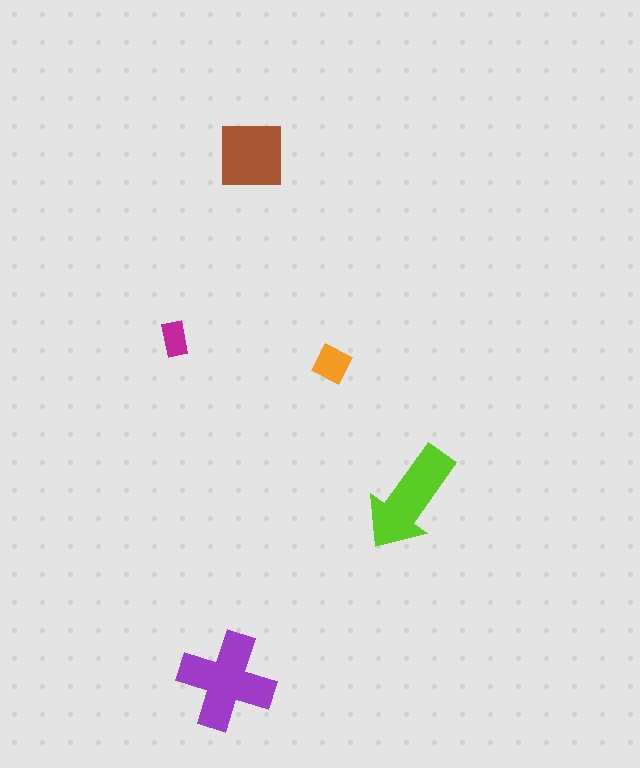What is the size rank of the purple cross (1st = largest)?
1st.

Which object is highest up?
The brown square is topmost.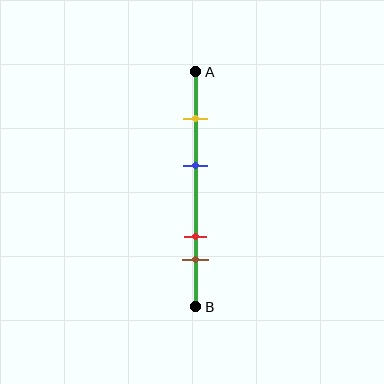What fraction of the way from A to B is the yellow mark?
The yellow mark is approximately 20% (0.2) of the way from A to B.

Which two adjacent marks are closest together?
The red and brown marks are the closest adjacent pair.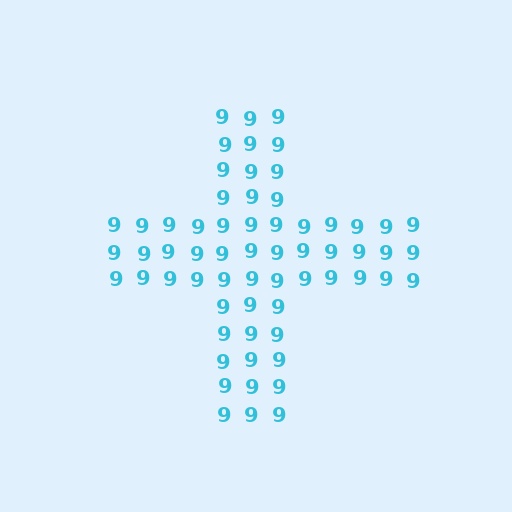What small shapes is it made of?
It is made of small digit 9's.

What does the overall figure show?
The overall figure shows a cross.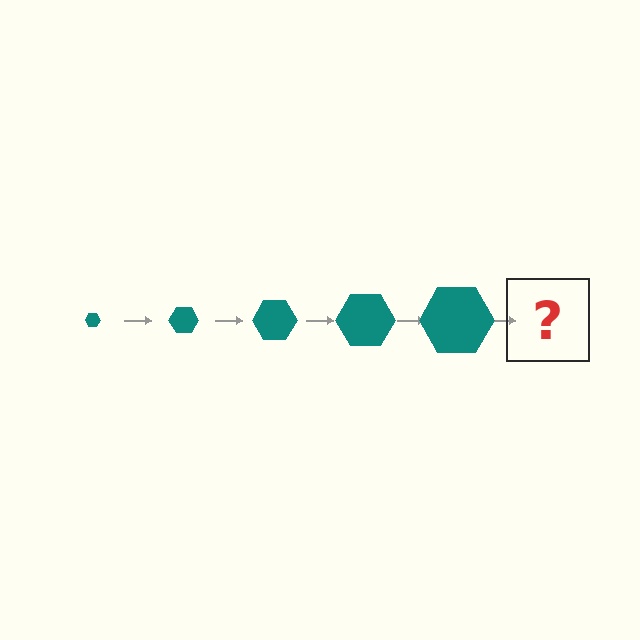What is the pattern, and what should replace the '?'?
The pattern is that the hexagon gets progressively larger each step. The '?' should be a teal hexagon, larger than the previous one.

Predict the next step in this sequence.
The next step is a teal hexagon, larger than the previous one.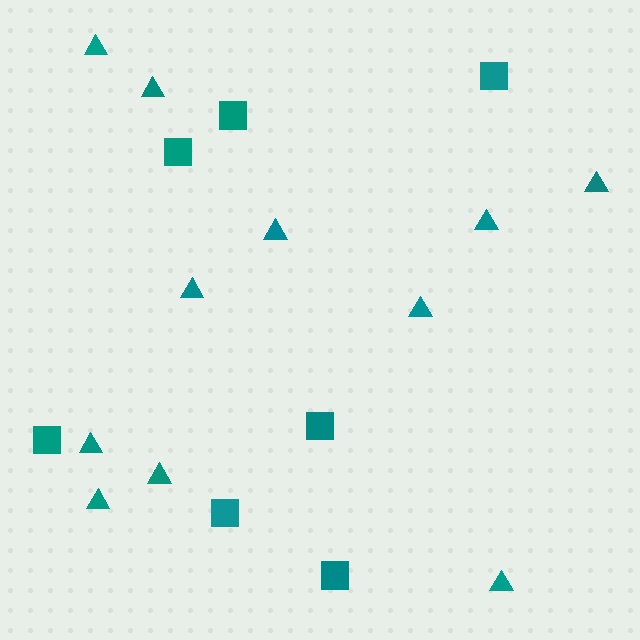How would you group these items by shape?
There are 2 groups: one group of squares (7) and one group of triangles (11).